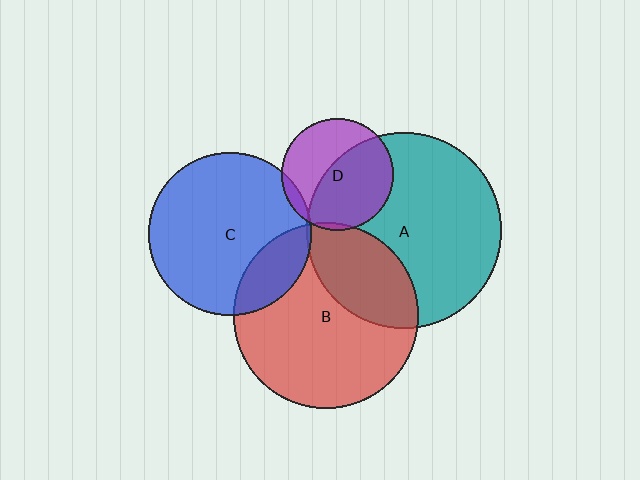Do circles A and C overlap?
Yes.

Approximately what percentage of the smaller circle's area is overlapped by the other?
Approximately 5%.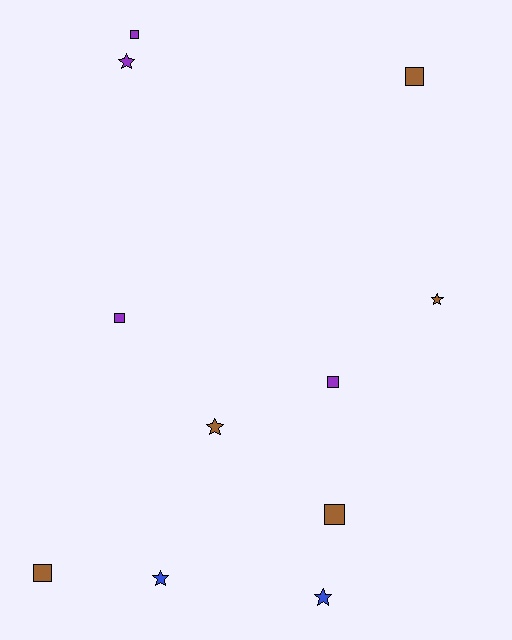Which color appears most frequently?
Brown, with 5 objects.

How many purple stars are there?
There is 1 purple star.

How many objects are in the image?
There are 11 objects.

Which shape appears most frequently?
Square, with 6 objects.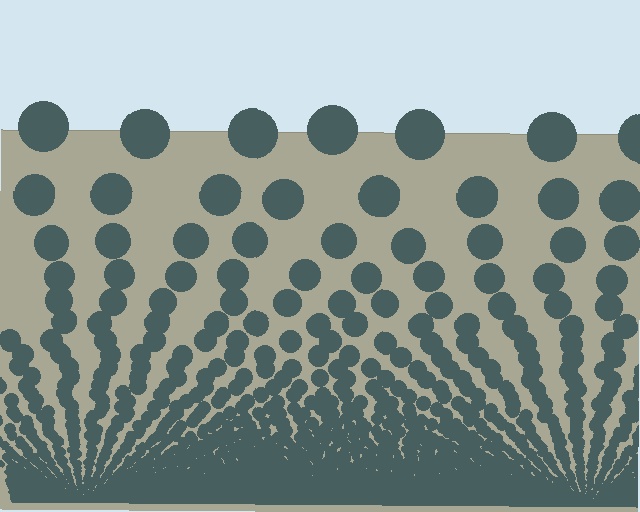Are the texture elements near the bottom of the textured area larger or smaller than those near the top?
Smaller. The gradient is inverted — elements near the bottom are smaller and denser.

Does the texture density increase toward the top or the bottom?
Density increases toward the bottom.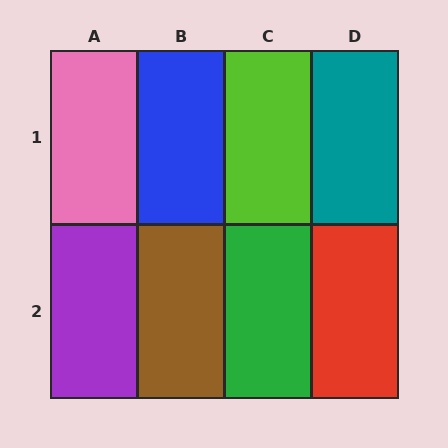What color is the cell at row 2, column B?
Brown.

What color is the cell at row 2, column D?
Red.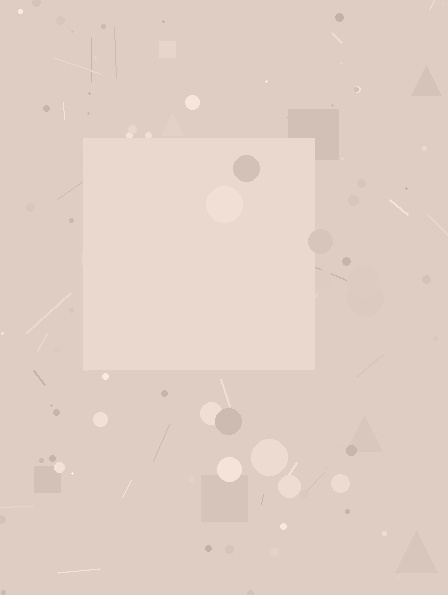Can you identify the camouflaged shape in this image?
The camouflaged shape is a square.